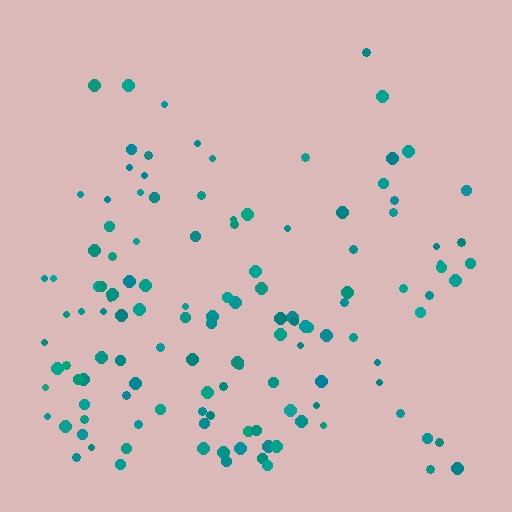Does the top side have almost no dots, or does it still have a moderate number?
Still a moderate number, just noticeably fewer than the bottom.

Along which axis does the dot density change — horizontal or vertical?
Vertical.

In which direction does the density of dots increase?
From top to bottom, with the bottom side densest.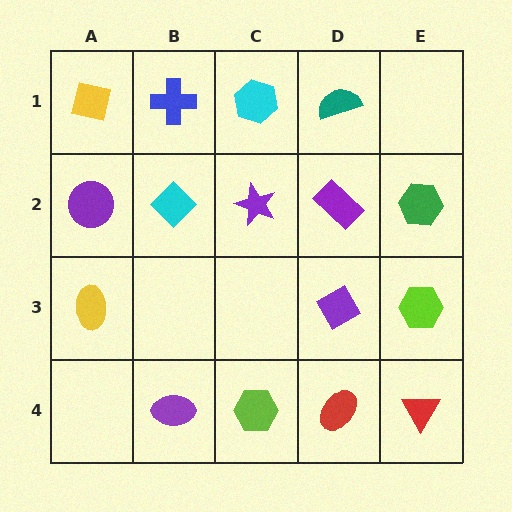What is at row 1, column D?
A teal semicircle.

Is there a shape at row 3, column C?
No, that cell is empty.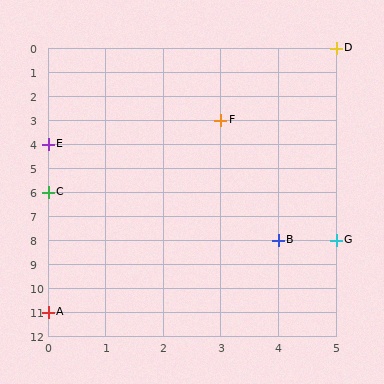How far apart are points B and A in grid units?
Points B and A are 4 columns and 3 rows apart (about 5.0 grid units diagonally).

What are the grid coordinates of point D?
Point D is at grid coordinates (5, 0).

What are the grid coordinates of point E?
Point E is at grid coordinates (0, 4).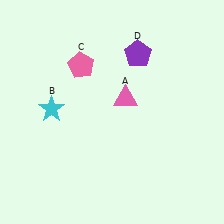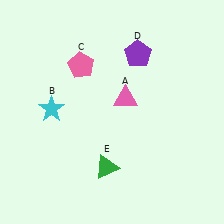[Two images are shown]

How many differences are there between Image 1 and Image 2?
There is 1 difference between the two images.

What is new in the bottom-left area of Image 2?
A green triangle (E) was added in the bottom-left area of Image 2.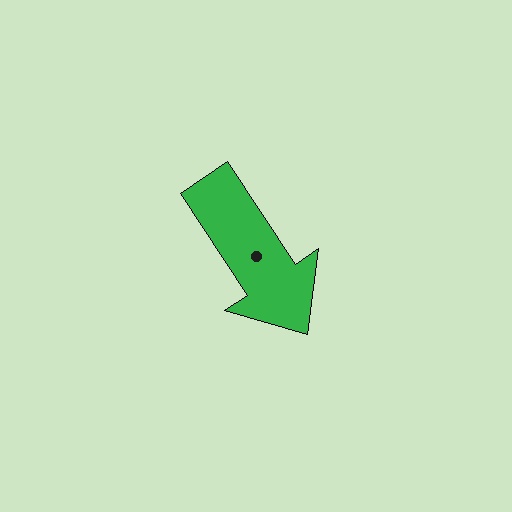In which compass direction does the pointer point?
Southeast.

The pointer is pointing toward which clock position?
Roughly 5 o'clock.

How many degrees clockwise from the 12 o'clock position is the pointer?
Approximately 147 degrees.